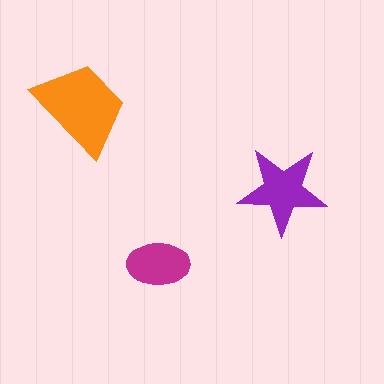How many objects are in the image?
There are 3 objects in the image.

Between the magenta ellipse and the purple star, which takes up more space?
The purple star.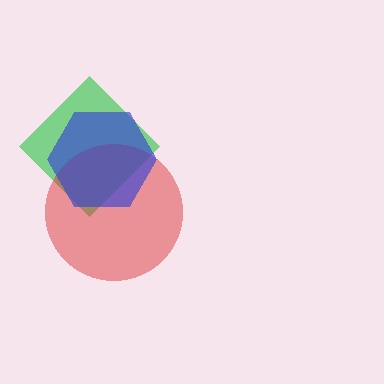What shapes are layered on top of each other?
The layered shapes are: a green diamond, a red circle, a blue hexagon.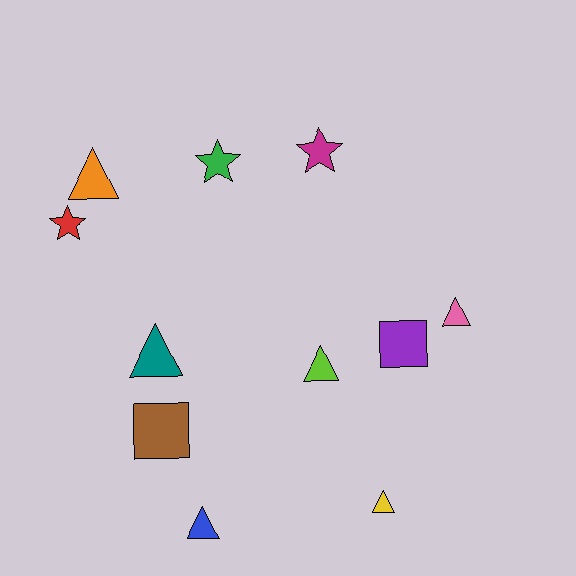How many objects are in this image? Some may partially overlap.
There are 11 objects.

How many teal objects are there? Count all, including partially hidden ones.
There is 1 teal object.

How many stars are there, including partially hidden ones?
There are 3 stars.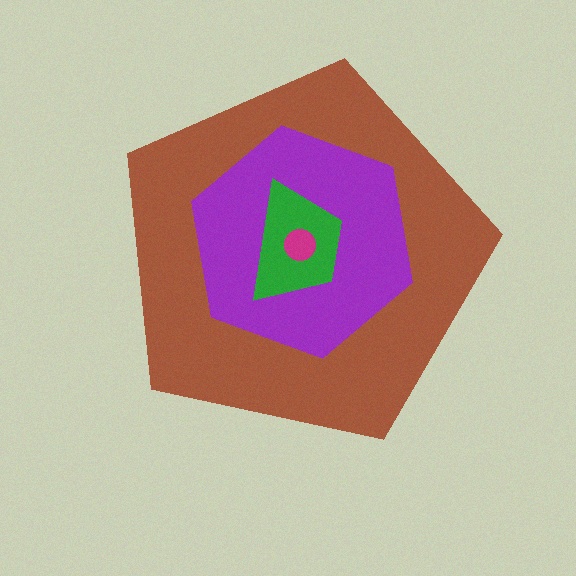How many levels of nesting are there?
4.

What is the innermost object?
The magenta circle.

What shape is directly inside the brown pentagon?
The purple hexagon.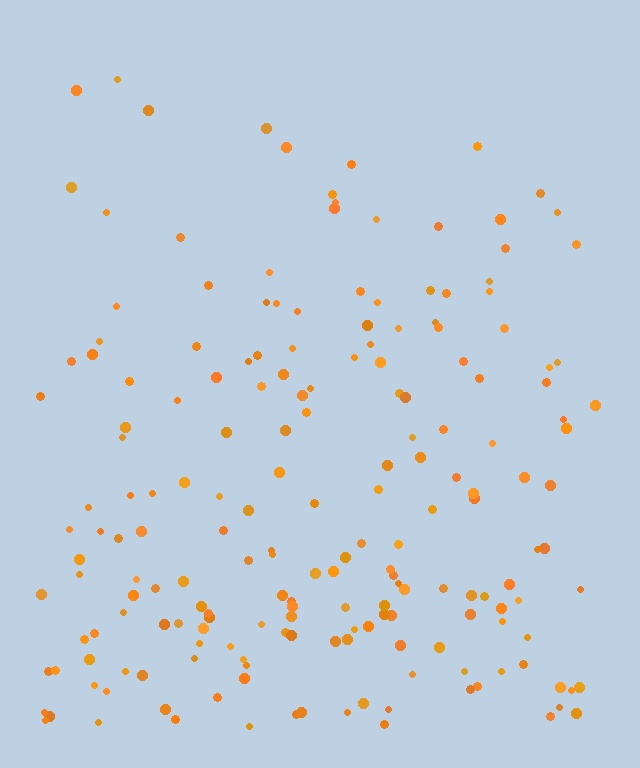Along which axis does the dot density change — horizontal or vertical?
Vertical.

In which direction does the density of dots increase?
From top to bottom, with the bottom side densest.